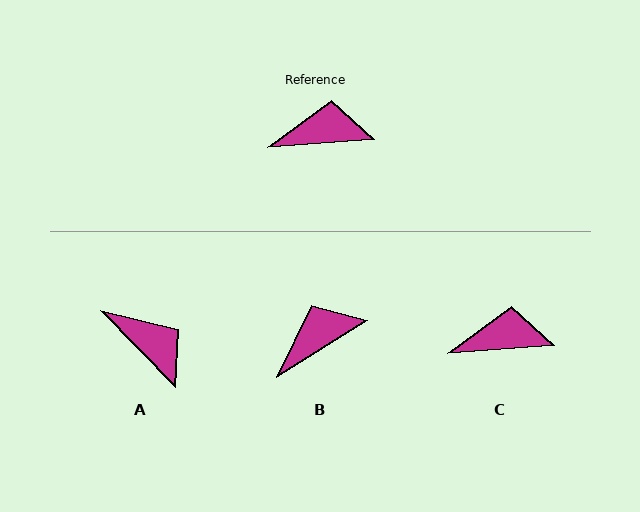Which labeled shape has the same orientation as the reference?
C.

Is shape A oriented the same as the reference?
No, it is off by about 51 degrees.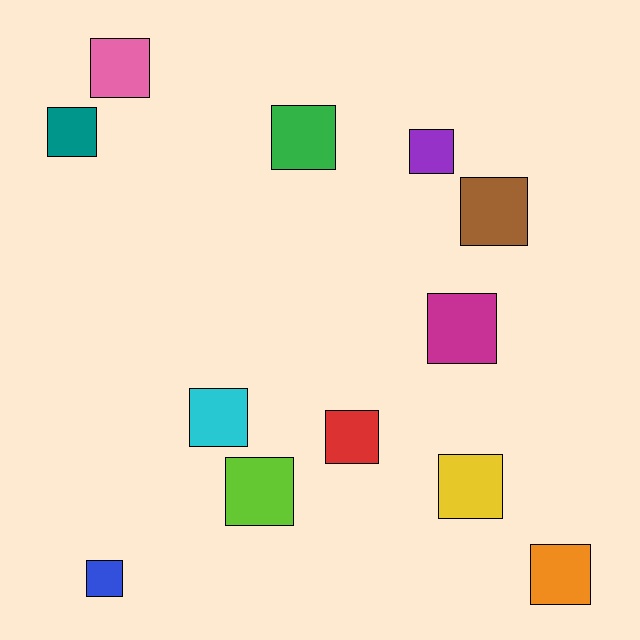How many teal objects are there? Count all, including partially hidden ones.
There is 1 teal object.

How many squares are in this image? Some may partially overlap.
There are 12 squares.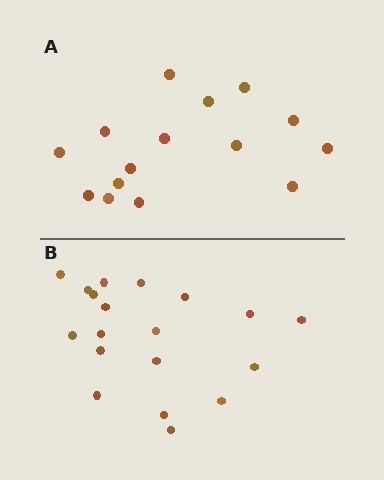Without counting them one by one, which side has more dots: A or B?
Region B (the bottom region) has more dots.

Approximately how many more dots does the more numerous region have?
Region B has about 4 more dots than region A.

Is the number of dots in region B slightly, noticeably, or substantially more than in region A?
Region B has noticeably more, but not dramatically so. The ratio is roughly 1.3 to 1.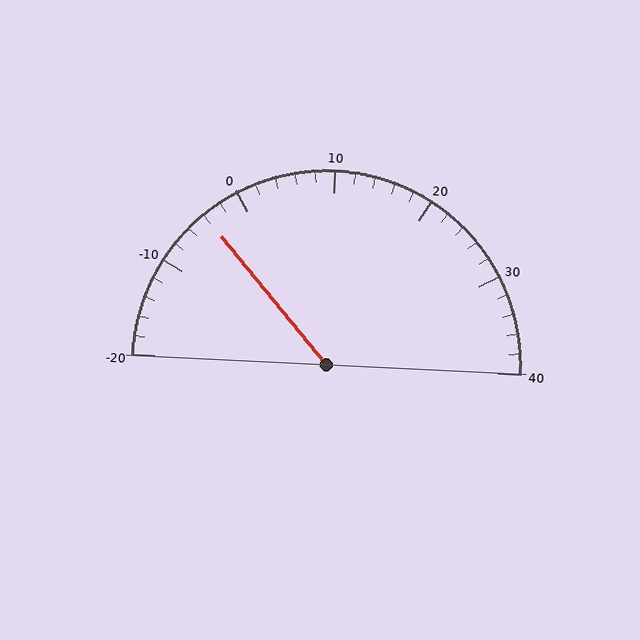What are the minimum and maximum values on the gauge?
The gauge ranges from -20 to 40.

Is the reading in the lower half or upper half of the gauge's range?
The reading is in the lower half of the range (-20 to 40).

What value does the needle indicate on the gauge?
The needle indicates approximately -4.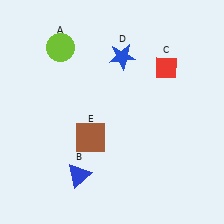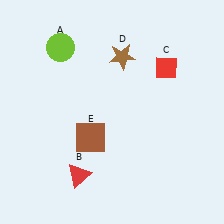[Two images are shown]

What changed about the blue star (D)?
In Image 1, D is blue. In Image 2, it changed to brown.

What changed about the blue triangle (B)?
In Image 1, B is blue. In Image 2, it changed to red.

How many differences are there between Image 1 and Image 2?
There are 2 differences between the two images.